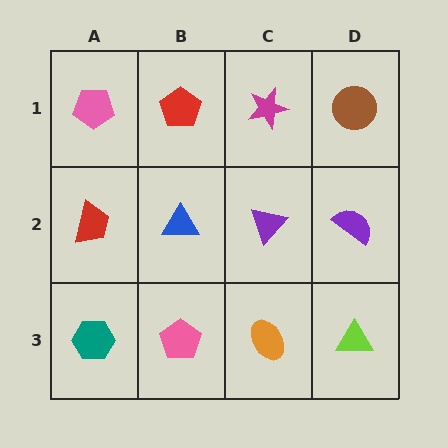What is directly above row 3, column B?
A blue triangle.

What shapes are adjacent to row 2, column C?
A magenta star (row 1, column C), an orange ellipse (row 3, column C), a blue triangle (row 2, column B), a purple semicircle (row 2, column D).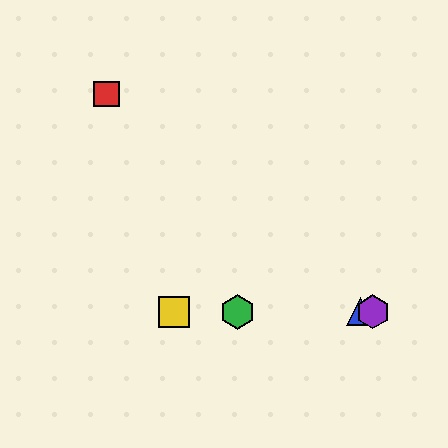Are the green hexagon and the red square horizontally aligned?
No, the green hexagon is at y≈312 and the red square is at y≈94.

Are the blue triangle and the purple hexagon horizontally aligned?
Yes, both are at y≈312.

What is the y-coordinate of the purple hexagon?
The purple hexagon is at y≈312.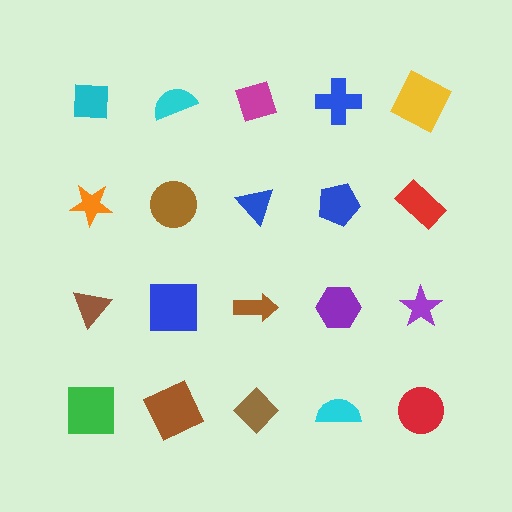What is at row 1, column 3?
A magenta diamond.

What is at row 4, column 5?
A red circle.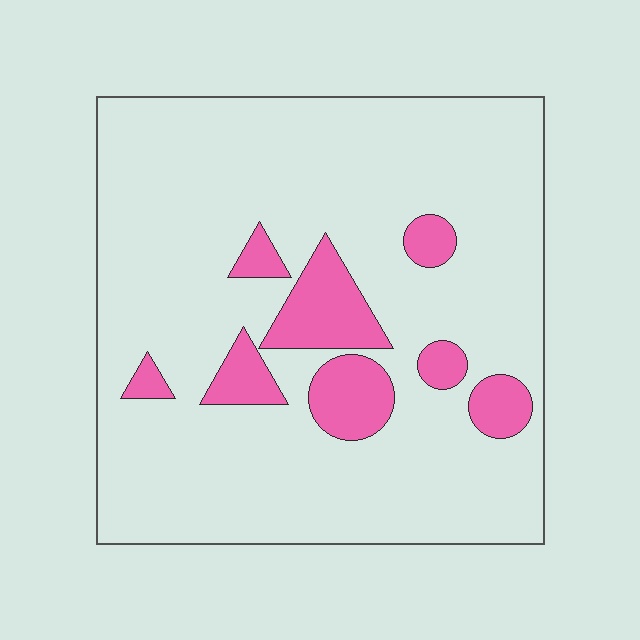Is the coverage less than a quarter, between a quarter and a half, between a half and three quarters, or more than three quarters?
Less than a quarter.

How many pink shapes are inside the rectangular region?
8.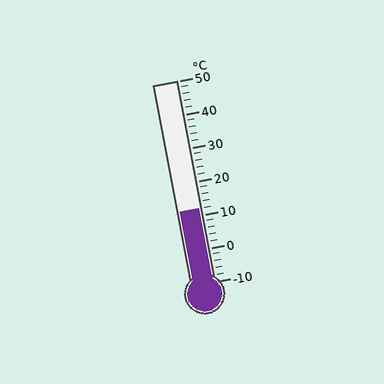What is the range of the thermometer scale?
The thermometer scale ranges from -10°C to 50°C.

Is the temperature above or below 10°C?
The temperature is above 10°C.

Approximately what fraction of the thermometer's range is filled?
The thermometer is filled to approximately 35% of its range.